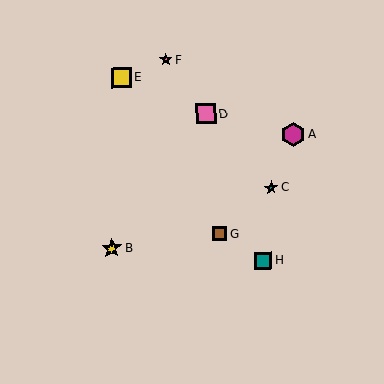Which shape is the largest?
The magenta hexagon (labeled A) is the largest.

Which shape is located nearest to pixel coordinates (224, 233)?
The brown square (labeled G) at (220, 233) is nearest to that location.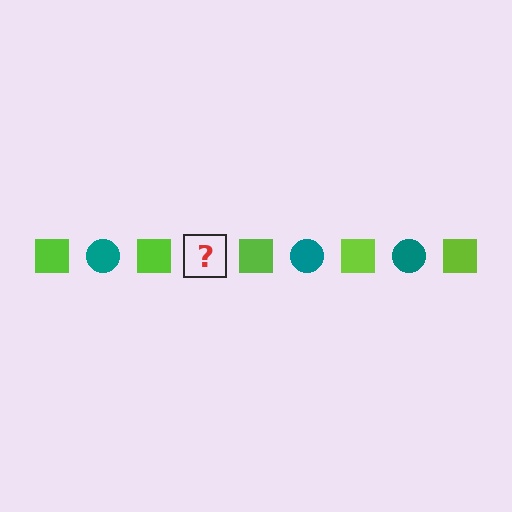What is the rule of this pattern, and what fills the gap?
The rule is that the pattern alternates between lime square and teal circle. The gap should be filled with a teal circle.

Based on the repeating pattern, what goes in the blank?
The blank should be a teal circle.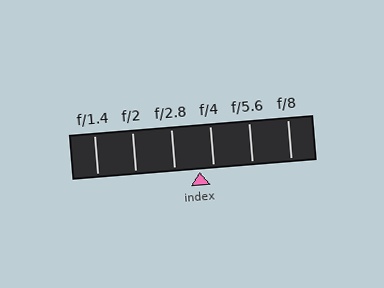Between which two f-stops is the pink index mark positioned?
The index mark is between f/2.8 and f/4.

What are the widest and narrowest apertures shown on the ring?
The widest aperture shown is f/1.4 and the narrowest is f/8.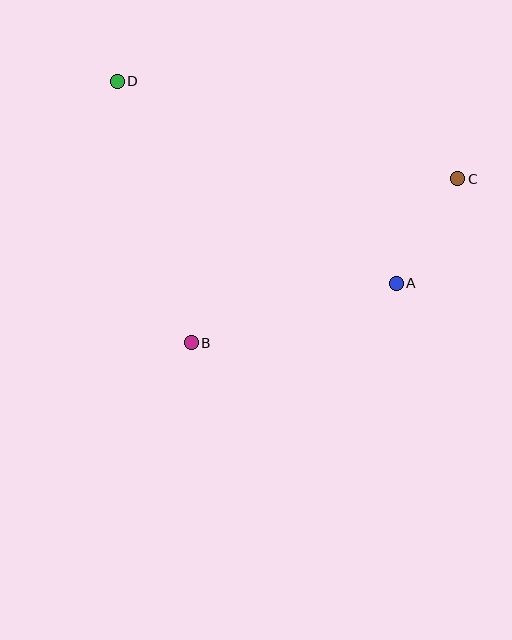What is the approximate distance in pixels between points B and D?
The distance between B and D is approximately 272 pixels.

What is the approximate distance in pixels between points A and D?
The distance between A and D is approximately 344 pixels.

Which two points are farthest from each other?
Points C and D are farthest from each other.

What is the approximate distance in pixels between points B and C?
The distance between B and C is approximately 313 pixels.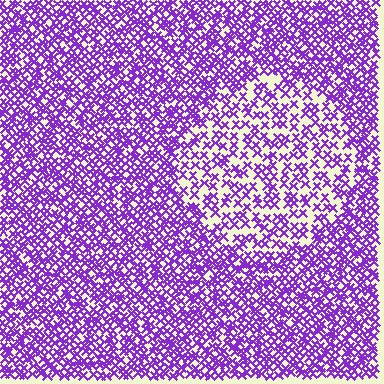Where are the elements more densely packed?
The elements are more densely packed outside the circle boundary.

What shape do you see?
I see a circle.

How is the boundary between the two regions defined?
The boundary is defined by a change in element density (approximately 1.8x ratio). All elements are the same color, size, and shape.